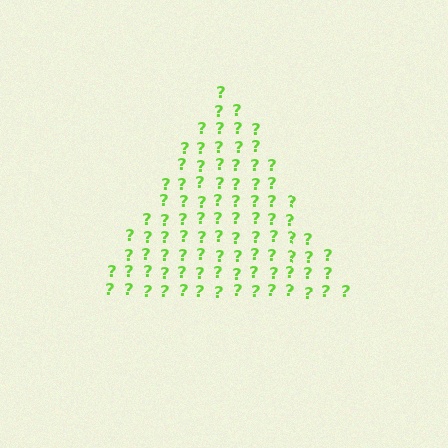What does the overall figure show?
The overall figure shows a triangle.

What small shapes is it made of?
It is made of small question marks.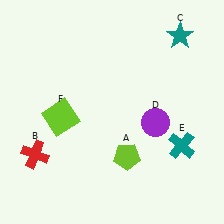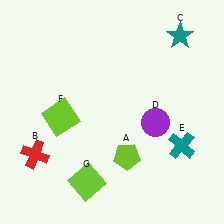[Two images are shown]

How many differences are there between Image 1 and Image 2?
There is 1 difference between the two images.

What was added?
A lime square (G) was added in Image 2.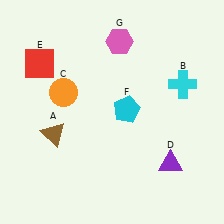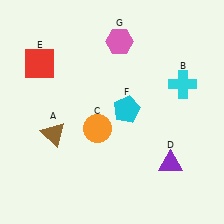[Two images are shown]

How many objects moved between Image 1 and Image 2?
1 object moved between the two images.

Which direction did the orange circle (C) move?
The orange circle (C) moved down.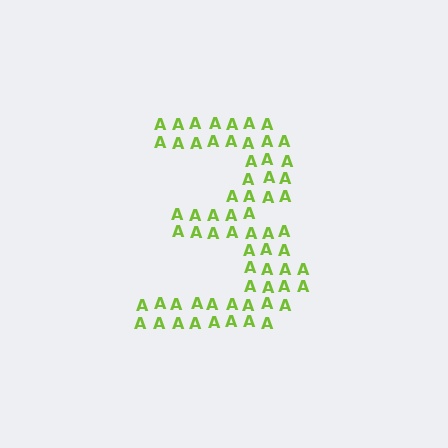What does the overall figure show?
The overall figure shows the digit 3.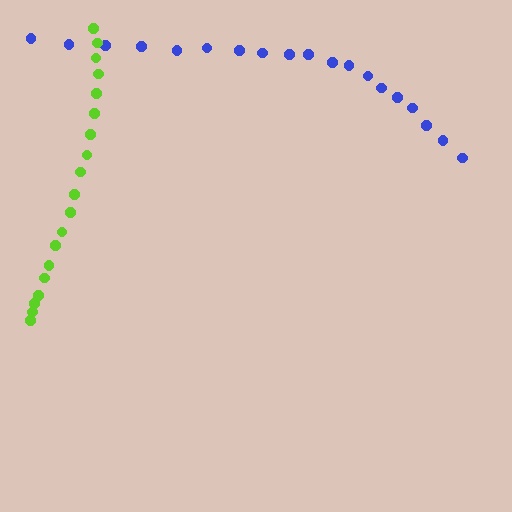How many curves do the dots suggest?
There are 2 distinct paths.